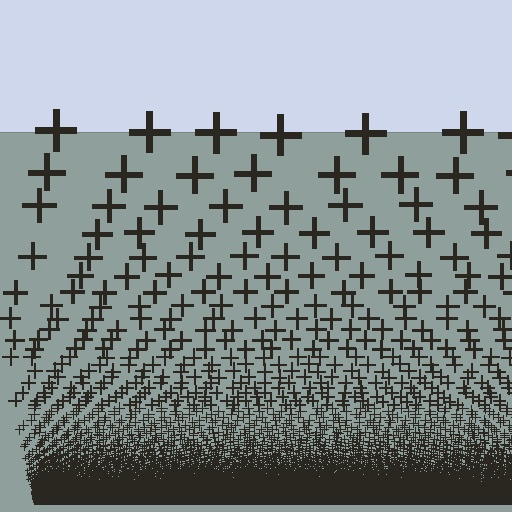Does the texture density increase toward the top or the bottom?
Density increases toward the bottom.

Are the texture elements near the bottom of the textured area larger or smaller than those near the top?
Smaller. The gradient is inverted — elements near the bottom are smaller and denser.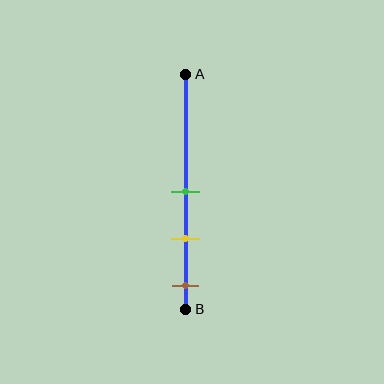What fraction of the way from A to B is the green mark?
The green mark is approximately 50% (0.5) of the way from A to B.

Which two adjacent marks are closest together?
The green and yellow marks are the closest adjacent pair.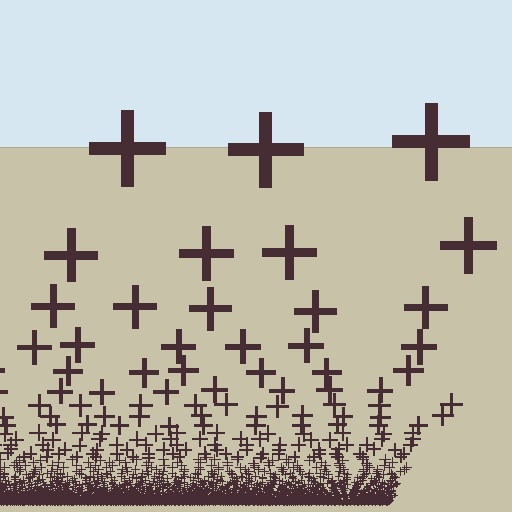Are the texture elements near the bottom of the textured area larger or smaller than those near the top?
Smaller. The gradient is inverted — elements near the bottom are smaller and denser.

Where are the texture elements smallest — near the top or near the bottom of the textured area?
Near the bottom.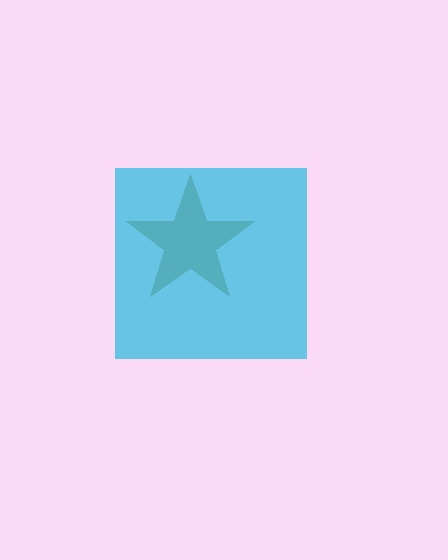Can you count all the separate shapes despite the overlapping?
Yes, there are 2 separate shapes.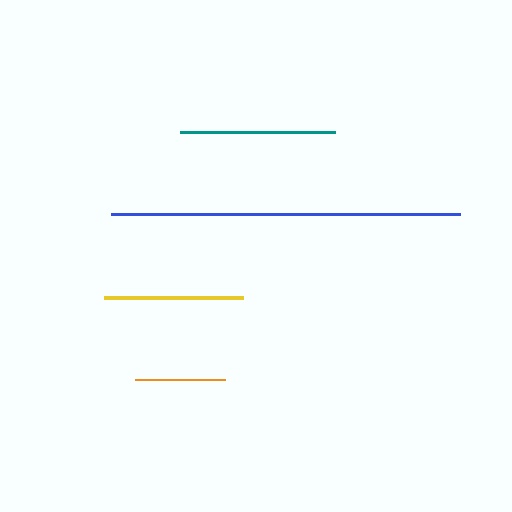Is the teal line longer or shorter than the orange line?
The teal line is longer than the orange line.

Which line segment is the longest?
The blue line is the longest at approximately 350 pixels.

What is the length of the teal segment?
The teal segment is approximately 155 pixels long.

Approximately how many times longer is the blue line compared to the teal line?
The blue line is approximately 2.3 times the length of the teal line.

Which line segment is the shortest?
The orange line is the shortest at approximately 91 pixels.